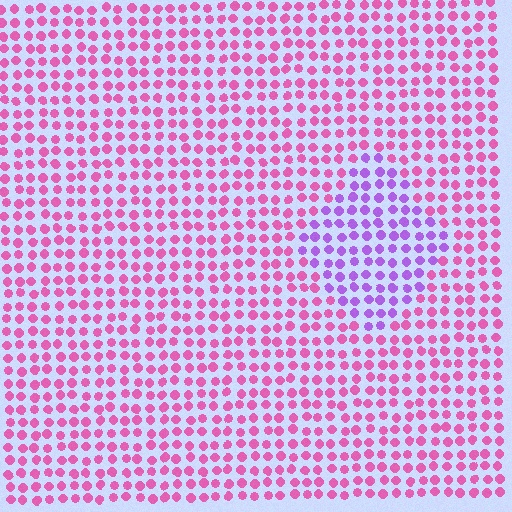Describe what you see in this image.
The image is filled with small pink elements in a uniform arrangement. A diamond-shaped region is visible where the elements are tinted to a slightly different hue, forming a subtle color boundary.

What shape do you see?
I see a diamond.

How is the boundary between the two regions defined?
The boundary is defined purely by a slight shift in hue (about 46 degrees). Spacing, size, and orientation are identical on both sides.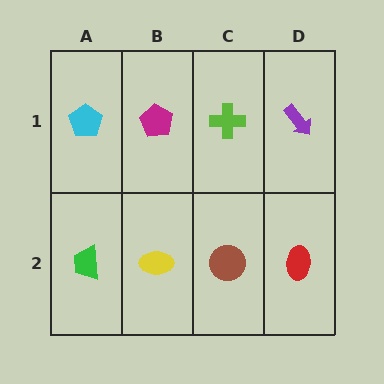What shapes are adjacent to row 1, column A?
A green trapezoid (row 2, column A), a magenta pentagon (row 1, column B).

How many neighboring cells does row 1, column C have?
3.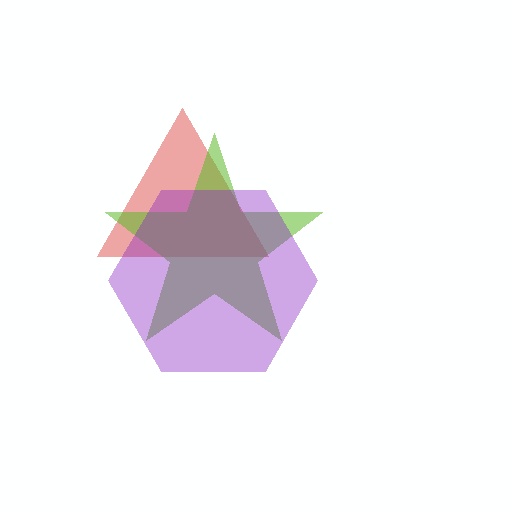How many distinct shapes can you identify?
There are 3 distinct shapes: a red triangle, a lime star, a purple hexagon.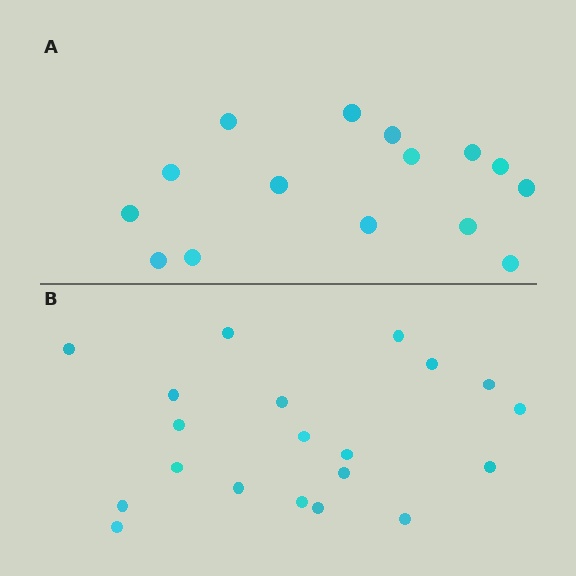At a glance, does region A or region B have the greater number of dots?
Region B (the bottom region) has more dots.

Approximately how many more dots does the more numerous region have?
Region B has about 5 more dots than region A.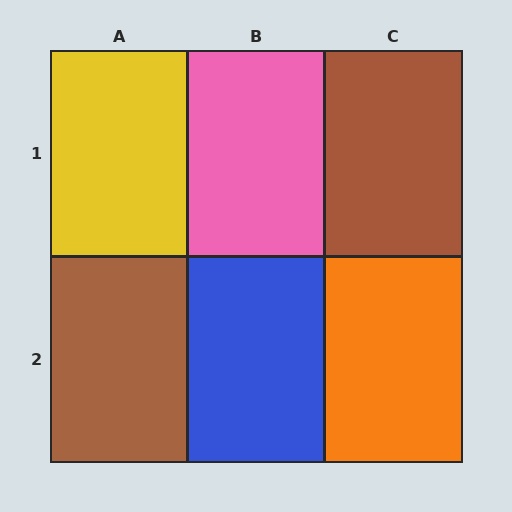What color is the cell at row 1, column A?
Yellow.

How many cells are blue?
1 cell is blue.